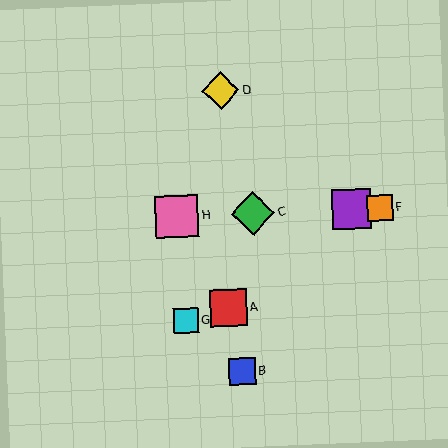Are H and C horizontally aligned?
Yes, both are at y≈216.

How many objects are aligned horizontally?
4 objects (C, E, F, H) are aligned horizontally.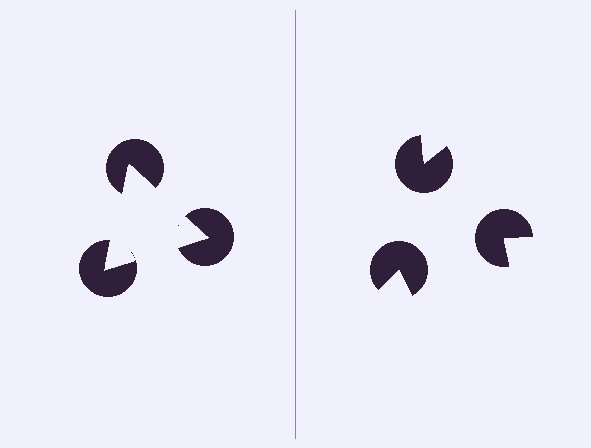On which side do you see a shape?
An illusory triangle appears on the left side. On the right side the wedge cuts are rotated, so no coherent shape forms.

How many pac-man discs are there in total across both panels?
6 — 3 on each side.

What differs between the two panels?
The pac-man discs are positioned identically on both sides; only the wedge orientations differ. On the left they align to a triangle; on the right they are misaligned.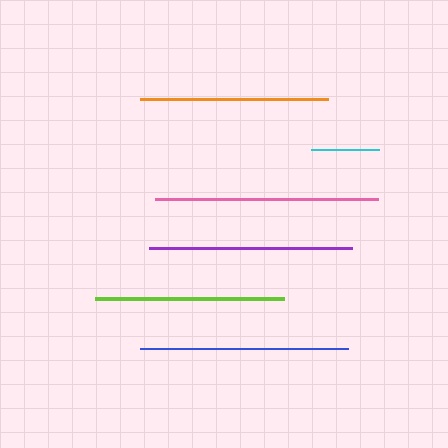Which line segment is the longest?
The pink line is the longest at approximately 223 pixels.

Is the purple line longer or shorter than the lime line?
The purple line is longer than the lime line.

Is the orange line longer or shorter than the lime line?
The lime line is longer than the orange line.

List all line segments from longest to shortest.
From longest to shortest: pink, blue, purple, lime, orange, cyan.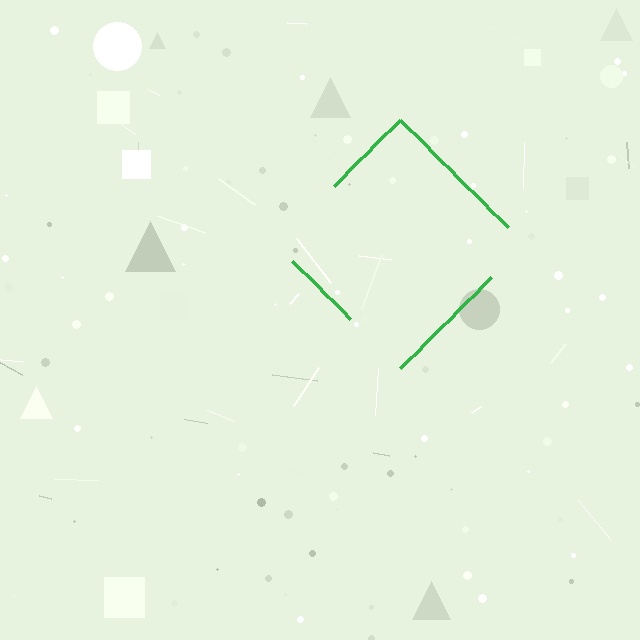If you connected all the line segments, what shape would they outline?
They would outline a diamond.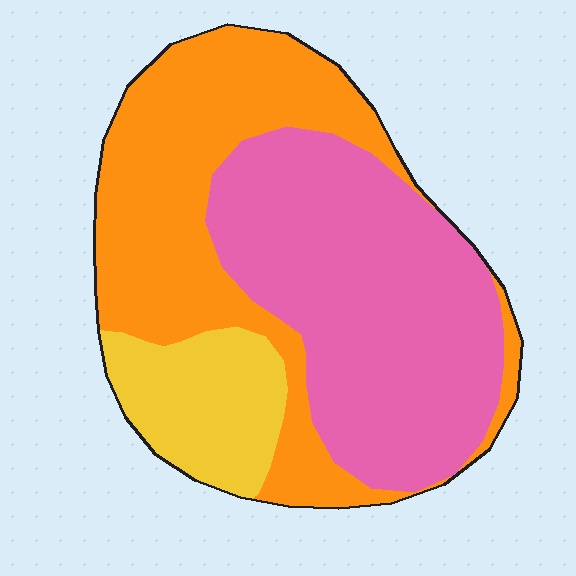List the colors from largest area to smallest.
From largest to smallest: pink, orange, yellow.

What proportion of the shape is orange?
Orange takes up about two fifths (2/5) of the shape.